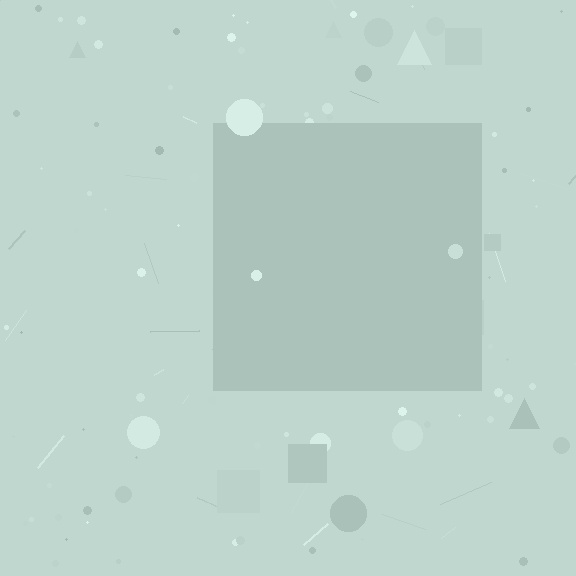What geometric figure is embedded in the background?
A square is embedded in the background.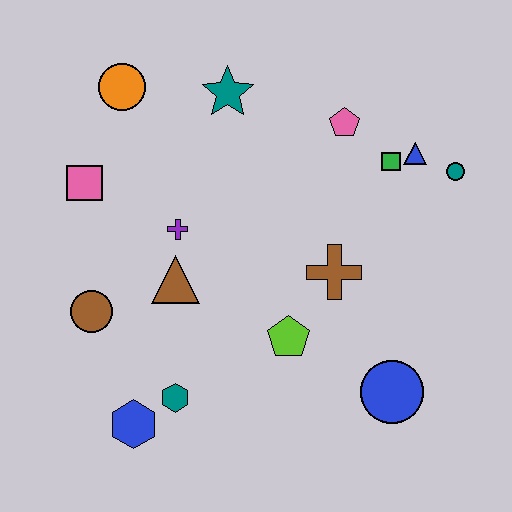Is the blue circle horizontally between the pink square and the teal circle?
Yes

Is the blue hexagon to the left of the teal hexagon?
Yes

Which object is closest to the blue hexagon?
The teal hexagon is closest to the blue hexagon.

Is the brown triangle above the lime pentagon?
Yes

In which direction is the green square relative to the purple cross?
The green square is to the right of the purple cross.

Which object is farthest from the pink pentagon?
The blue hexagon is farthest from the pink pentagon.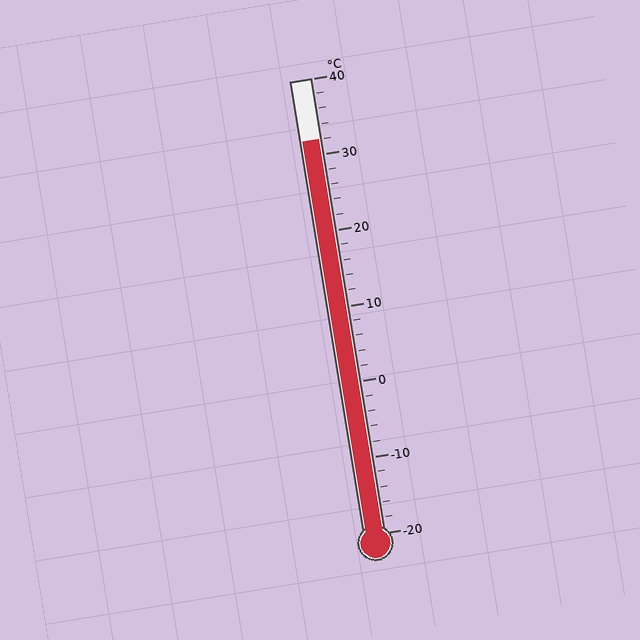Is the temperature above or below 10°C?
The temperature is above 10°C.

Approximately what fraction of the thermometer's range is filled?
The thermometer is filled to approximately 85% of its range.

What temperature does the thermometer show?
The thermometer shows approximately 32°C.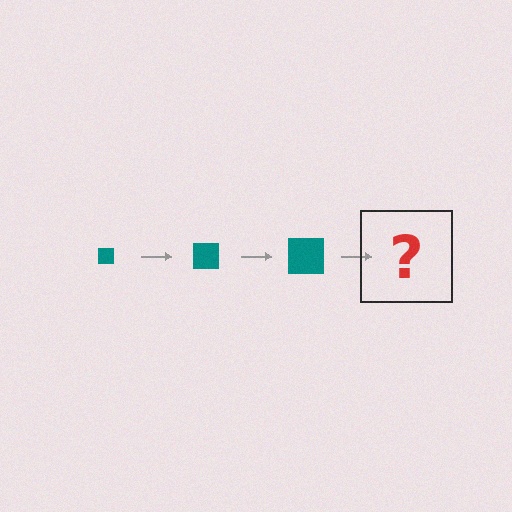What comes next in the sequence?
The next element should be a teal square, larger than the previous one.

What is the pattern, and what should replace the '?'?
The pattern is that the square gets progressively larger each step. The '?' should be a teal square, larger than the previous one.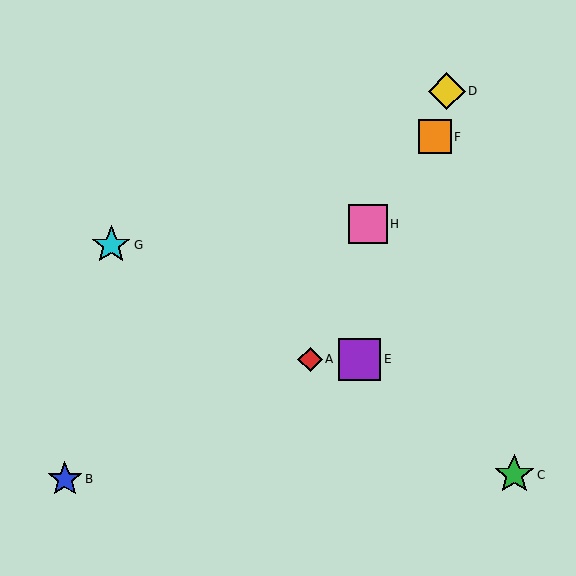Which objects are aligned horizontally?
Objects A, E are aligned horizontally.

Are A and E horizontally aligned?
Yes, both are at y≈359.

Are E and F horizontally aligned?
No, E is at y≈359 and F is at y≈137.